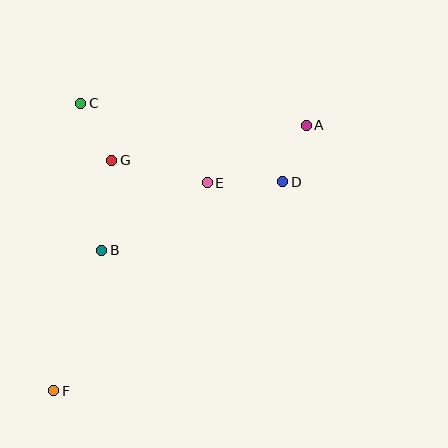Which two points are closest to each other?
Points A and D are closest to each other.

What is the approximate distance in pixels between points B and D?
The distance between B and D is approximately 193 pixels.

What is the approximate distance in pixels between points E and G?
The distance between E and G is approximately 98 pixels.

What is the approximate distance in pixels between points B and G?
The distance between B and G is approximately 90 pixels.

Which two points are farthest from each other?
Points A and F are farthest from each other.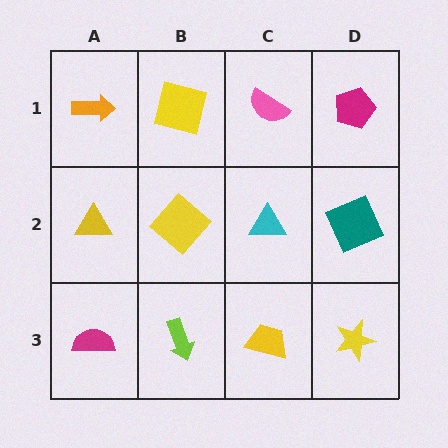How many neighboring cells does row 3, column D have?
2.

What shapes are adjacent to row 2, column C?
A pink semicircle (row 1, column C), a yellow trapezoid (row 3, column C), a yellow diamond (row 2, column B), a teal square (row 2, column D).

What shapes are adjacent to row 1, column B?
A yellow diamond (row 2, column B), an orange arrow (row 1, column A), a pink semicircle (row 1, column C).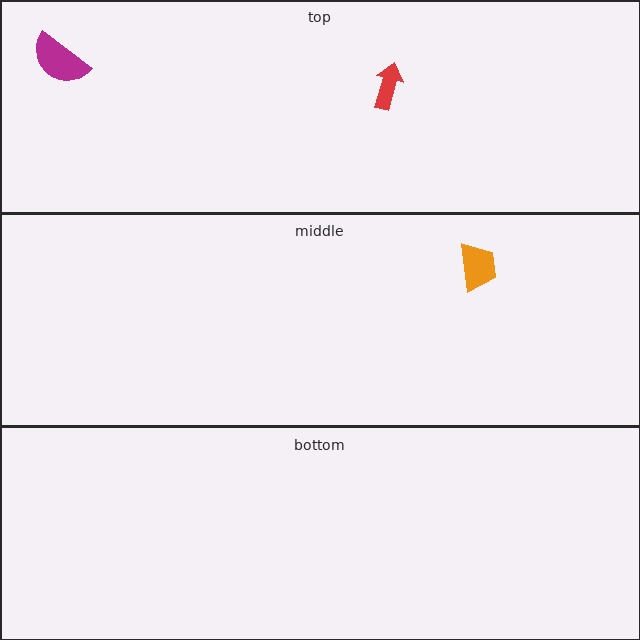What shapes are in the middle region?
The orange trapezoid.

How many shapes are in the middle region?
1.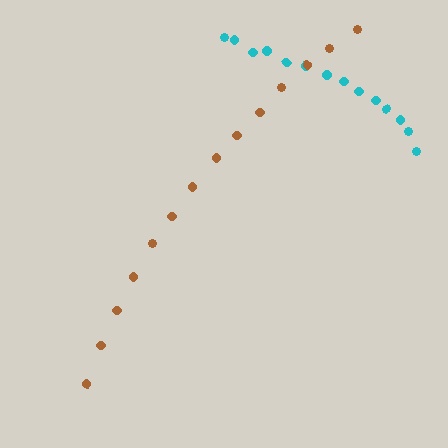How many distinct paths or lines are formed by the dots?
There are 2 distinct paths.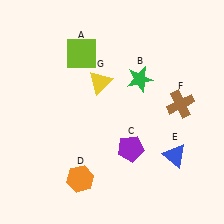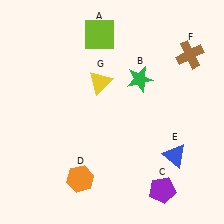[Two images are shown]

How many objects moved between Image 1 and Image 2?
3 objects moved between the two images.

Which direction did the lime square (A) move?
The lime square (A) moved up.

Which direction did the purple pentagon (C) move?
The purple pentagon (C) moved down.